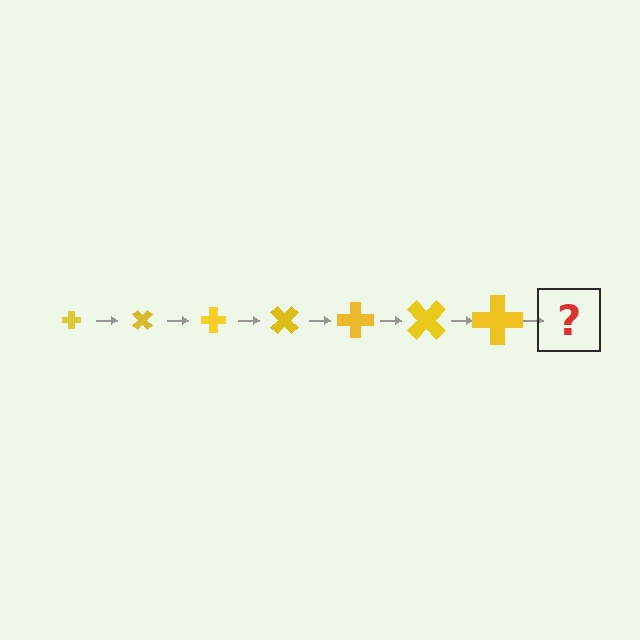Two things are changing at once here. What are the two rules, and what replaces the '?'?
The two rules are that the cross grows larger each step and it rotates 45 degrees each step. The '?' should be a cross, larger than the previous one and rotated 315 degrees from the start.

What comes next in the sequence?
The next element should be a cross, larger than the previous one and rotated 315 degrees from the start.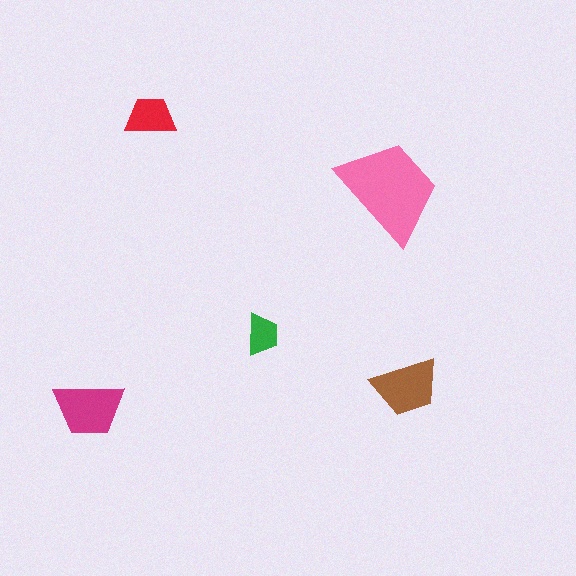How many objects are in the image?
There are 5 objects in the image.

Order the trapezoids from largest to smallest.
the pink one, the magenta one, the brown one, the red one, the green one.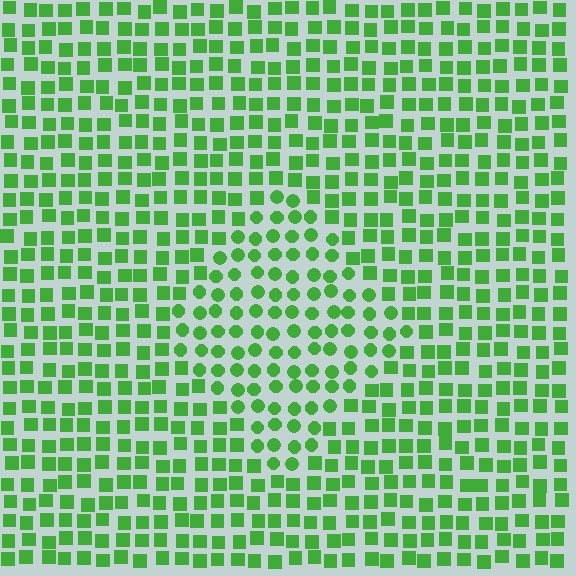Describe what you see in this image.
The image is filled with small green elements arranged in a uniform grid. A diamond-shaped region contains circles, while the surrounding area contains squares. The boundary is defined purely by the change in element shape.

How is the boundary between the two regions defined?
The boundary is defined by a change in element shape: circles inside vs. squares outside. All elements share the same color and spacing.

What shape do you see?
I see a diamond.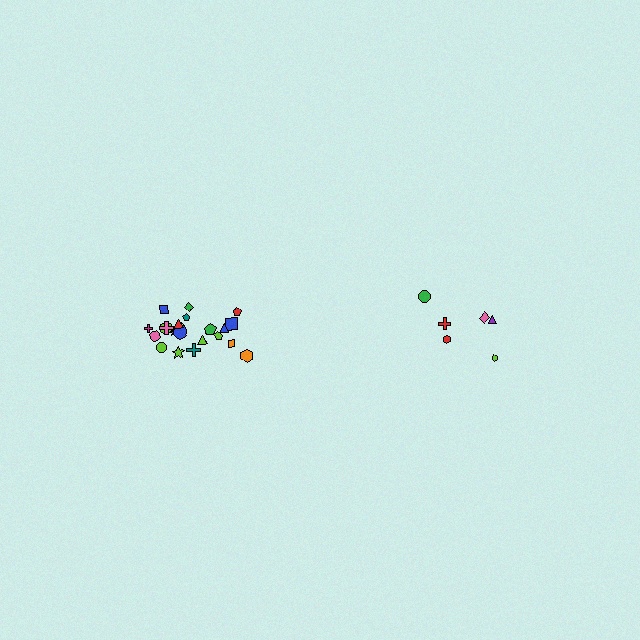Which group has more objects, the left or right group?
The left group.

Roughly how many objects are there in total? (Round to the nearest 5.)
Roughly 30 objects in total.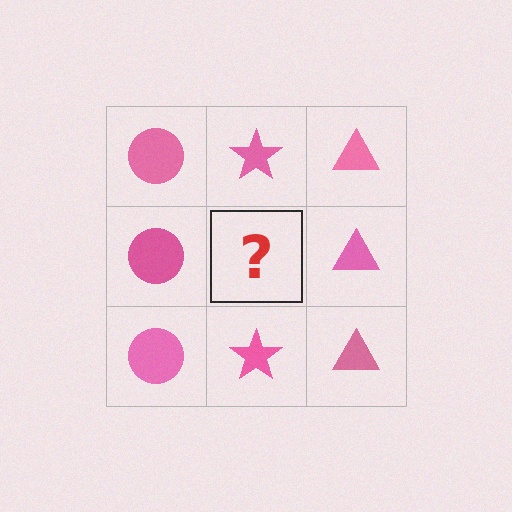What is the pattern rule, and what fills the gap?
The rule is that each column has a consistent shape. The gap should be filled with a pink star.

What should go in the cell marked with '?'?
The missing cell should contain a pink star.